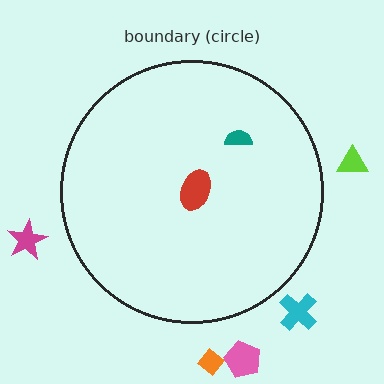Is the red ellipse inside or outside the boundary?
Inside.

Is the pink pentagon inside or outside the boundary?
Outside.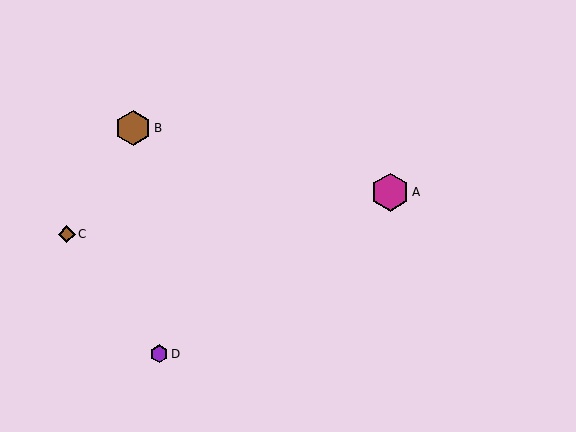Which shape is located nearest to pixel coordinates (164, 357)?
The purple hexagon (labeled D) at (159, 354) is nearest to that location.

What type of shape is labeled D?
Shape D is a purple hexagon.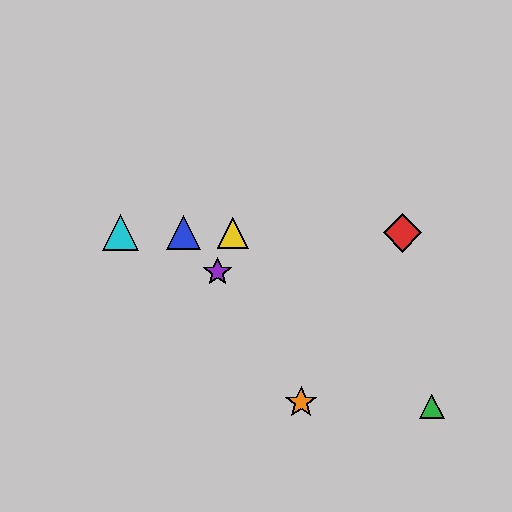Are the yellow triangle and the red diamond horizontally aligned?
Yes, both are at y≈233.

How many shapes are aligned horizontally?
4 shapes (the red diamond, the blue triangle, the yellow triangle, the cyan triangle) are aligned horizontally.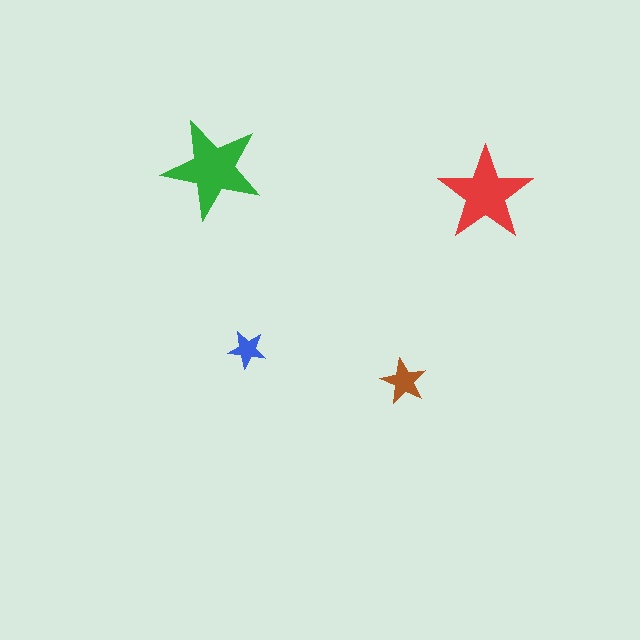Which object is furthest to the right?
The red star is rightmost.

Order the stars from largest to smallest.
the green one, the red one, the brown one, the blue one.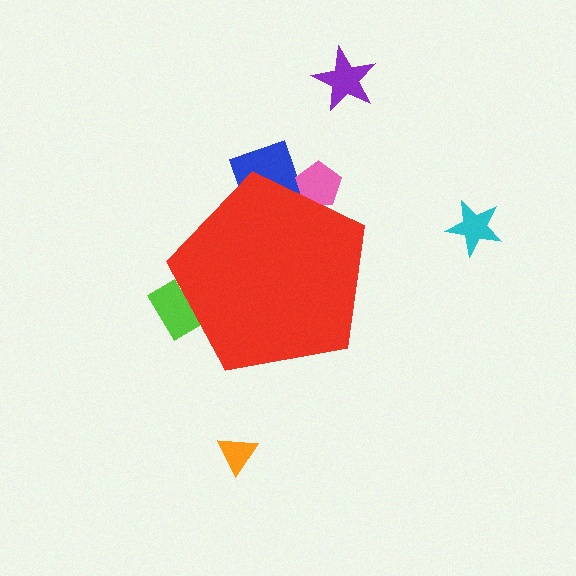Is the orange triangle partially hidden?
No, the orange triangle is fully visible.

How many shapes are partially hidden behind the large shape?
3 shapes are partially hidden.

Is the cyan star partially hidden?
No, the cyan star is fully visible.